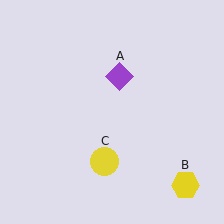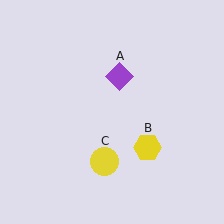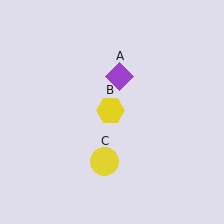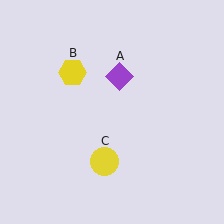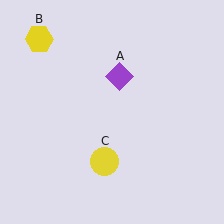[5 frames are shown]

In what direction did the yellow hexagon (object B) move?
The yellow hexagon (object B) moved up and to the left.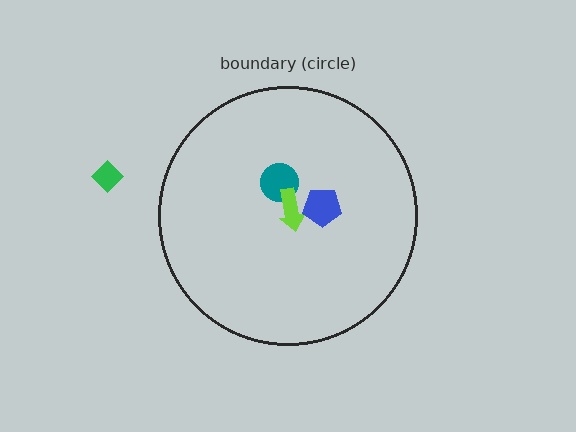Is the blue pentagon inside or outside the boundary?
Inside.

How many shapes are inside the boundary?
3 inside, 1 outside.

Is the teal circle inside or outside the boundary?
Inside.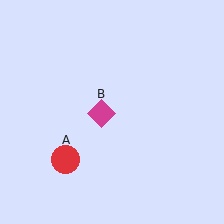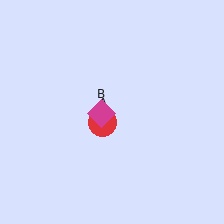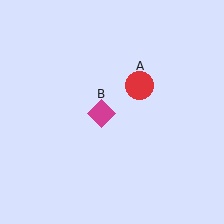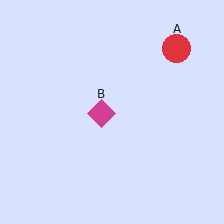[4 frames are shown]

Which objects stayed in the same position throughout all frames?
Magenta diamond (object B) remained stationary.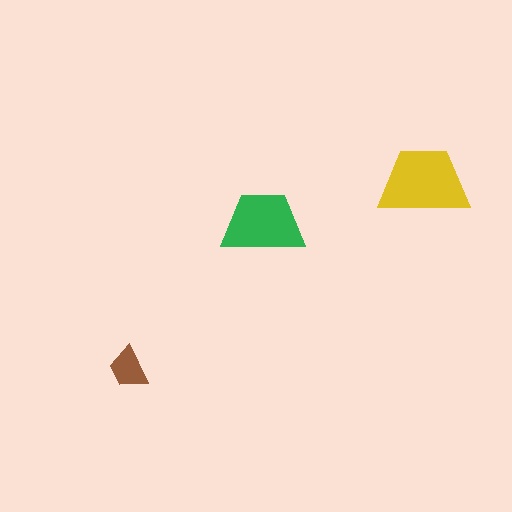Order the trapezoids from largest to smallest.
the yellow one, the green one, the brown one.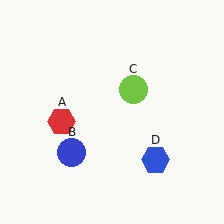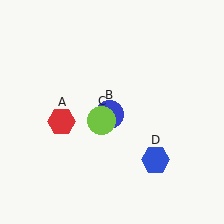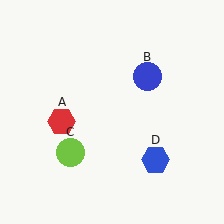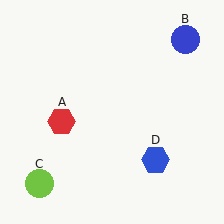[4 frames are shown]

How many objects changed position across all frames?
2 objects changed position: blue circle (object B), lime circle (object C).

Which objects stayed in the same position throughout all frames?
Red hexagon (object A) and blue hexagon (object D) remained stationary.